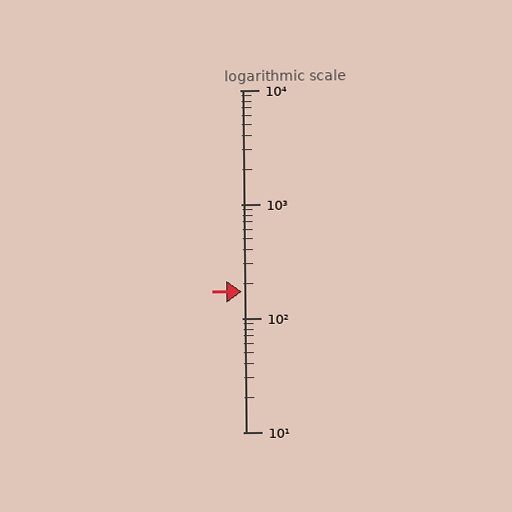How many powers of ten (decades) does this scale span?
The scale spans 3 decades, from 10 to 10000.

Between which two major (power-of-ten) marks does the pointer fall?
The pointer is between 100 and 1000.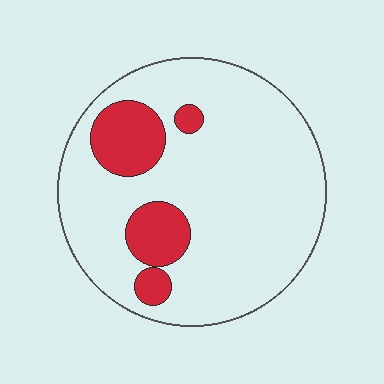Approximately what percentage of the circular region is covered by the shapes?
Approximately 15%.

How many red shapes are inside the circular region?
4.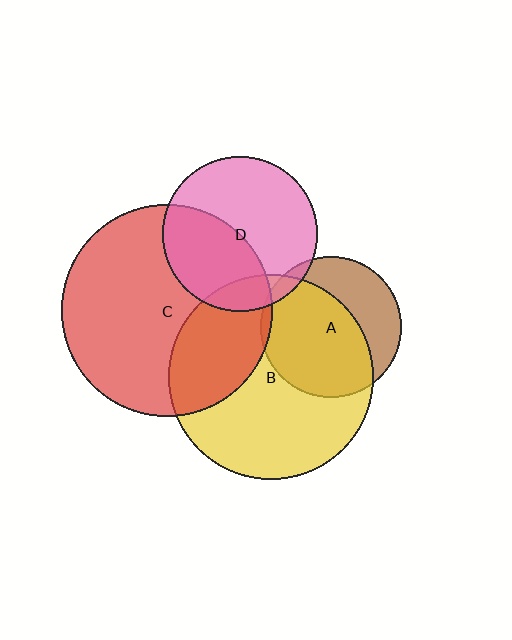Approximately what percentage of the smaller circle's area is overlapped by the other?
Approximately 30%.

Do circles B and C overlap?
Yes.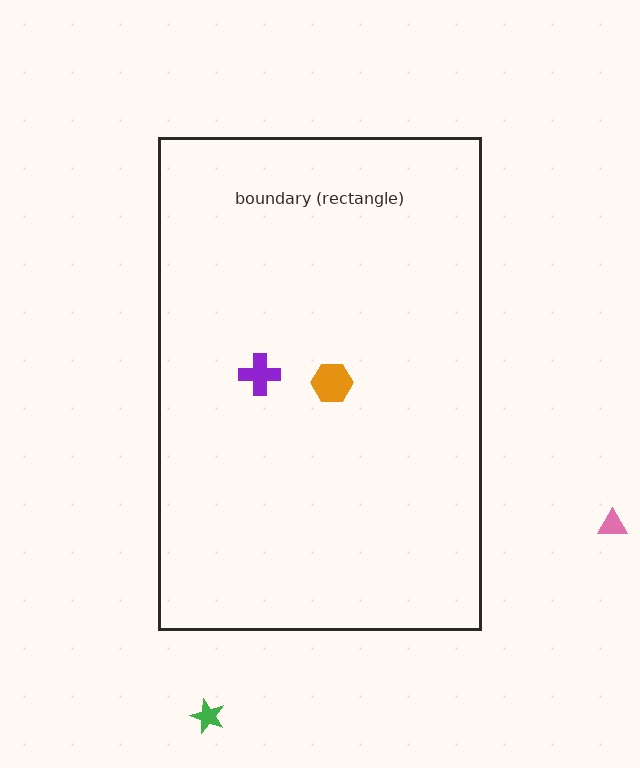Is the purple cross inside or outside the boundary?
Inside.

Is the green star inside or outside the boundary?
Outside.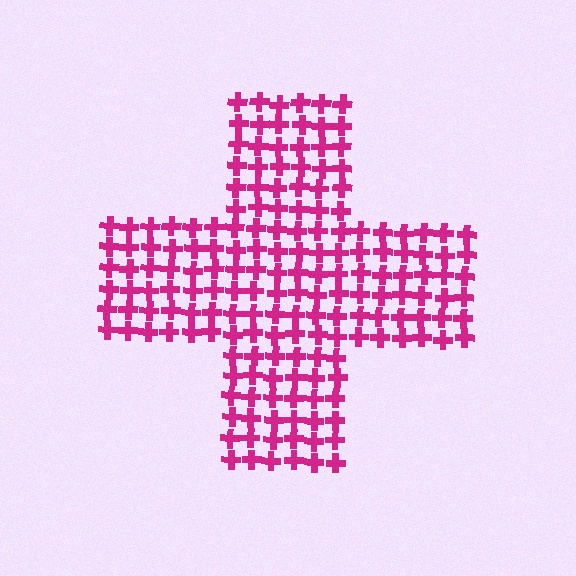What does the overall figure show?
The overall figure shows a cross.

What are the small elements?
The small elements are crosses.